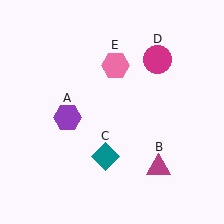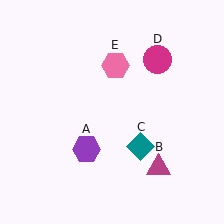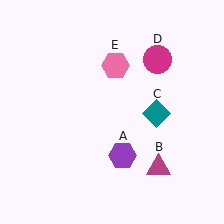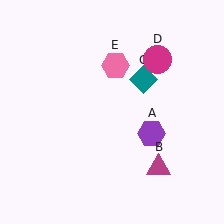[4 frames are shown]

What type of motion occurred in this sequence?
The purple hexagon (object A), teal diamond (object C) rotated counterclockwise around the center of the scene.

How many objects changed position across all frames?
2 objects changed position: purple hexagon (object A), teal diamond (object C).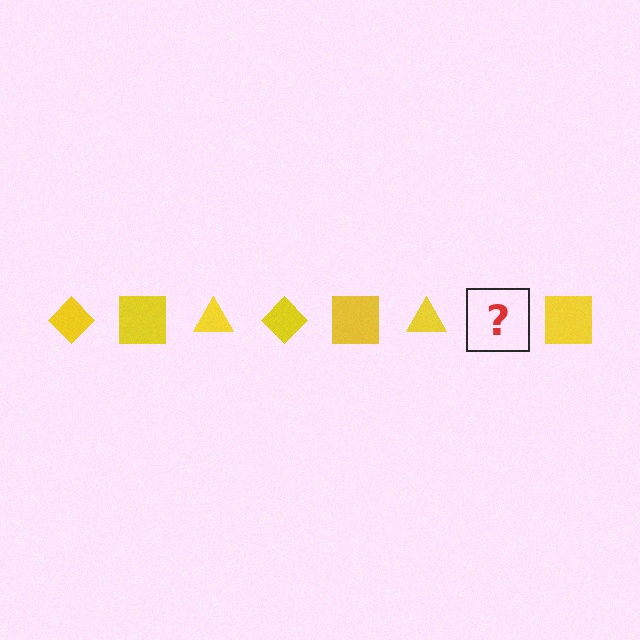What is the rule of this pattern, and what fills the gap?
The rule is that the pattern cycles through diamond, square, triangle shapes in yellow. The gap should be filled with a yellow diamond.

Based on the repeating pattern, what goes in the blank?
The blank should be a yellow diamond.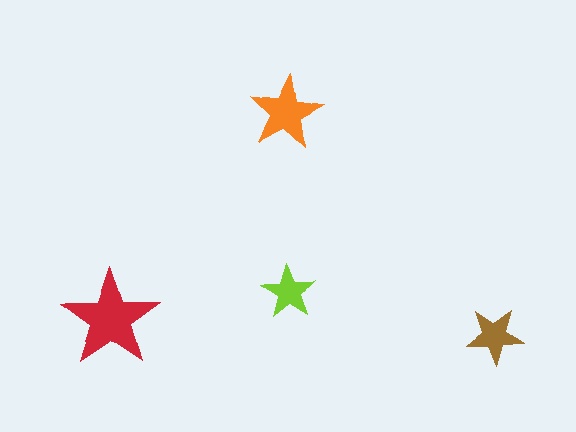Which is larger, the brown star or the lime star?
The brown one.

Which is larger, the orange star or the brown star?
The orange one.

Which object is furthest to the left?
The red star is leftmost.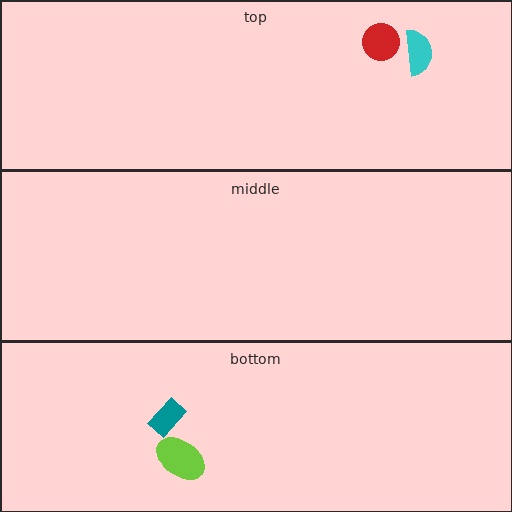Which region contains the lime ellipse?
The bottom region.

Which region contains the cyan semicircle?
The top region.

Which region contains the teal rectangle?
The bottom region.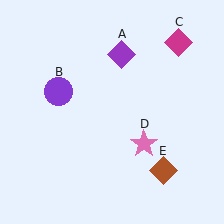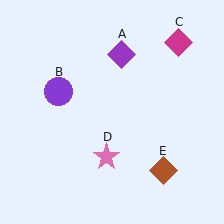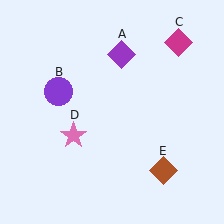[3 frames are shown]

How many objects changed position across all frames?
1 object changed position: pink star (object D).